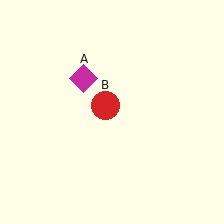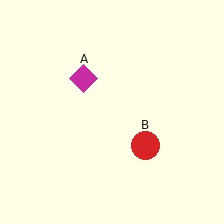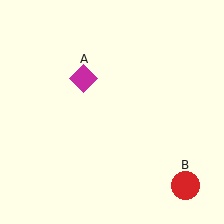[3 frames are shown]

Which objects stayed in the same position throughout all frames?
Magenta diamond (object A) remained stationary.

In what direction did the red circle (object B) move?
The red circle (object B) moved down and to the right.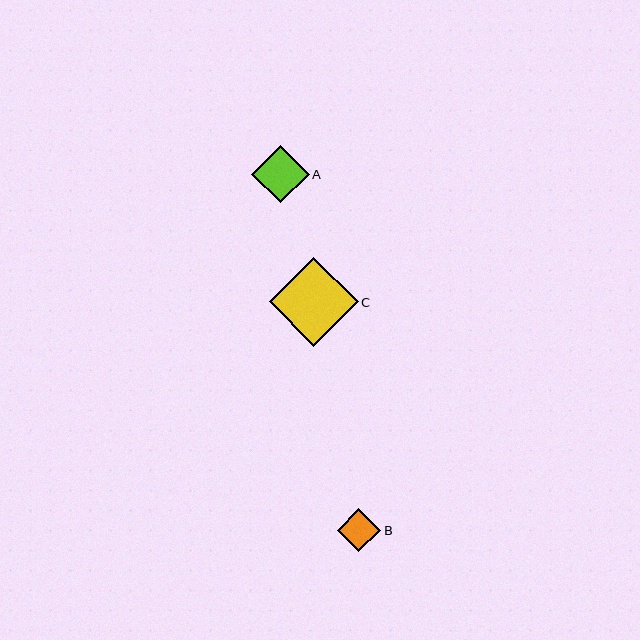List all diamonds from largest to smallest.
From largest to smallest: C, A, B.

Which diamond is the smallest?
Diamond B is the smallest with a size of approximately 43 pixels.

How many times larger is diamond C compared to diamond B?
Diamond C is approximately 2.1 times the size of diamond B.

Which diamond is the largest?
Diamond C is the largest with a size of approximately 89 pixels.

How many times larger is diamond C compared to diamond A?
Diamond C is approximately 1.6 times the size of diamond A.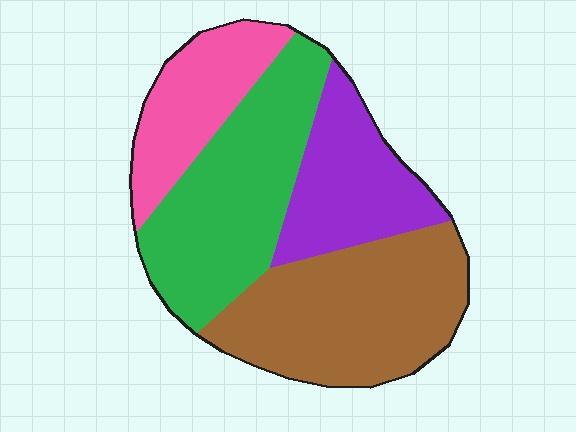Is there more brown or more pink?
Brown.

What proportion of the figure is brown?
Brown takes up between a quarter and a half of the figure.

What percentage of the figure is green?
Green takes up about one third (1/3) of the figure.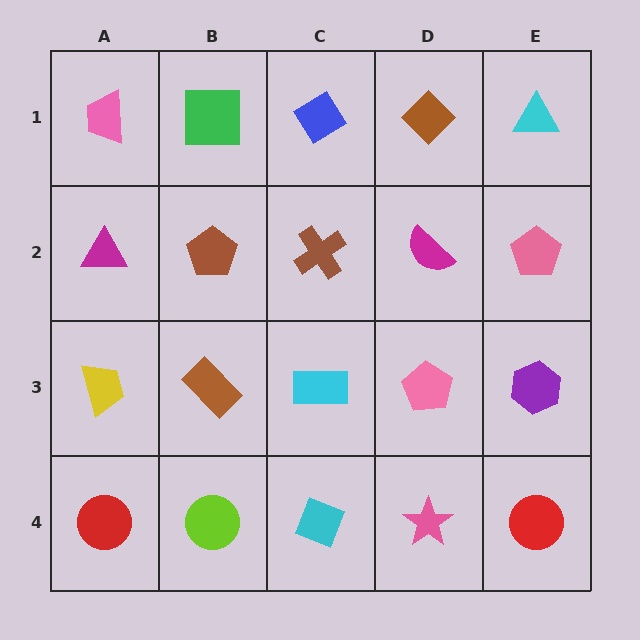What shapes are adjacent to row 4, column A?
A yellow trapezoid (row 3, column A), a lime circle (row 4, column B).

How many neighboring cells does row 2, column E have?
3.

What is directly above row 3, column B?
A brown pentagon.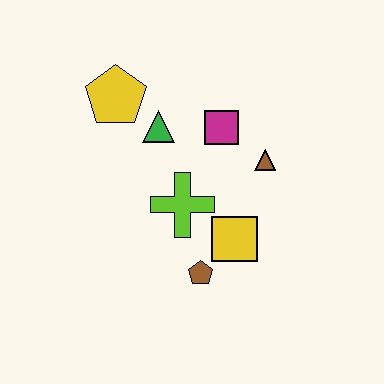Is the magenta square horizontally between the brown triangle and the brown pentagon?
Yes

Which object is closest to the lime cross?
The yellow square is closest to the lime cross.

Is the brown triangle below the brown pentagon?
No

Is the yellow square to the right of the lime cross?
Yes